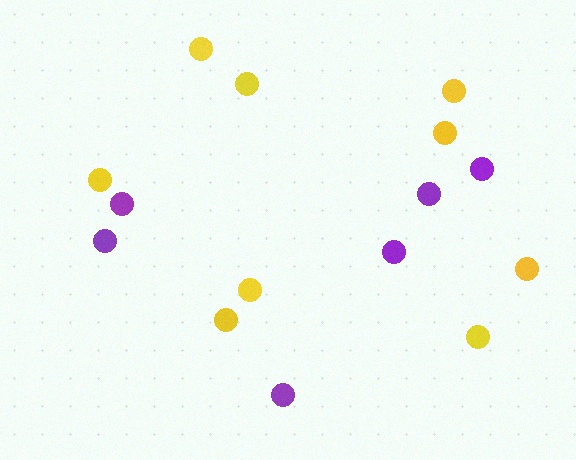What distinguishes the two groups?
There are 2 groups: one group of purple circles (6) and one group of yellow circles (9).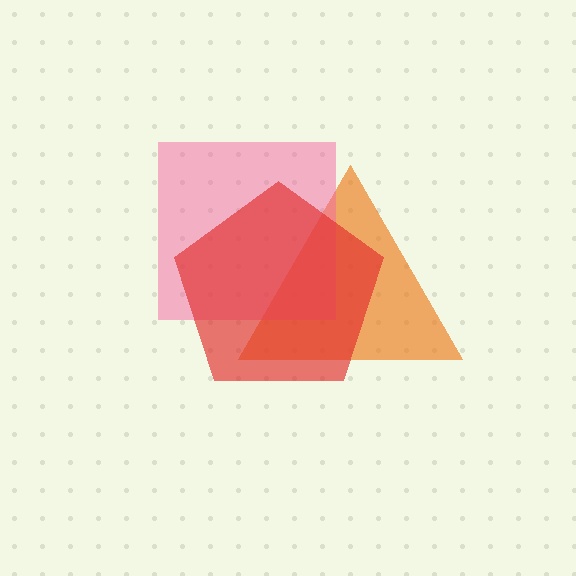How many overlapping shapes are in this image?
There are 3 overlapping shapes in the image.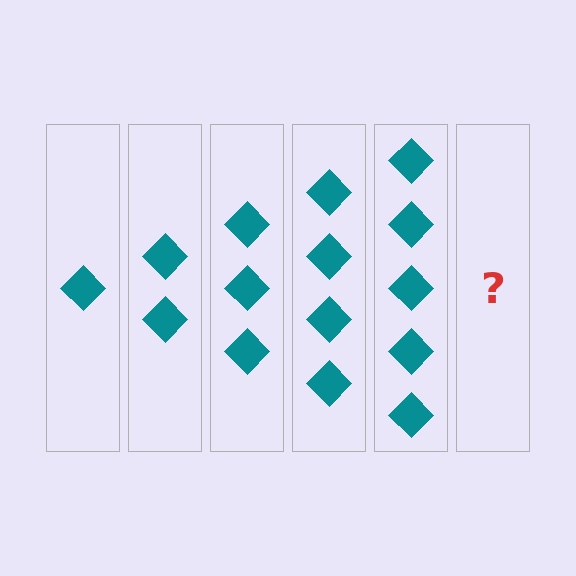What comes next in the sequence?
The next element should be 6 diamonds.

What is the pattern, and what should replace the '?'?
The pattern is that each step adds one more diamond. The '?' should be 6 diamonds.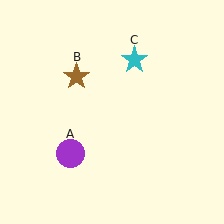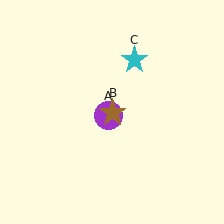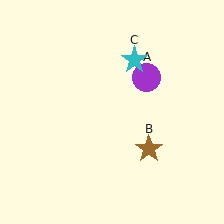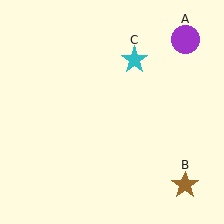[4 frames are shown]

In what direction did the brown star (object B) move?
The brown star (object B) moved down and to the right.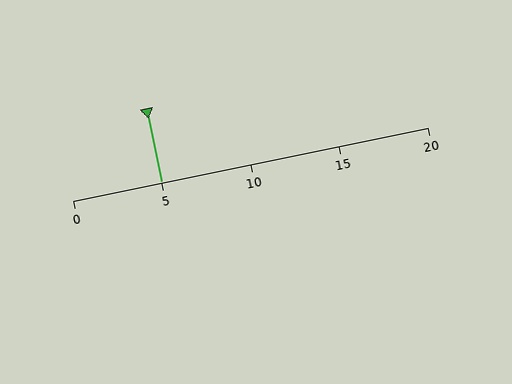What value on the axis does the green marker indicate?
The marker indicates approximately 5.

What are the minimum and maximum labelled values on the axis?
The axis runs from 0 to 20.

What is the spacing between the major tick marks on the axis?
The major ticks are spaced 5 apart.